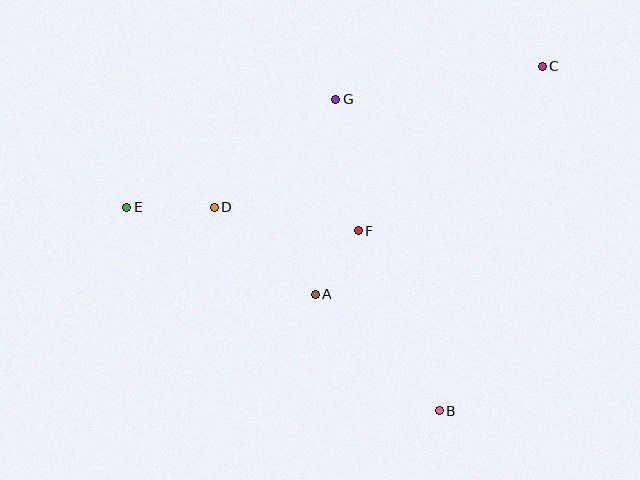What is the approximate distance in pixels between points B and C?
The distance between B and C is approximately 359 pixels.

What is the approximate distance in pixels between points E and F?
The distance between E and F is approximately 233 pixels.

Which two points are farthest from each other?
Points C and E are farthest from each other.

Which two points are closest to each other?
Points A and F are closest to each other.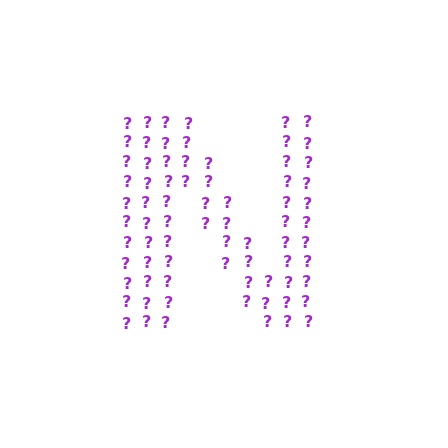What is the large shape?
The large shape is the letter N.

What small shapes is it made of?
It is made of small question marks.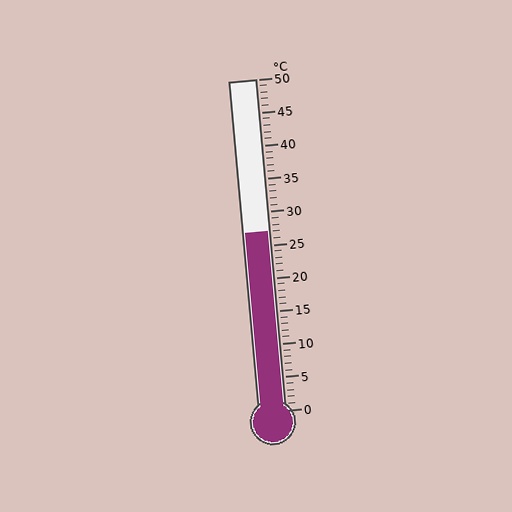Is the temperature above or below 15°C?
The temperature is above 15°C.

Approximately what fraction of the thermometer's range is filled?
The thermometer is filled to approximately 55% of its range.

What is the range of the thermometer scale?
The thermometer scale ranges from 0°C to 50°C.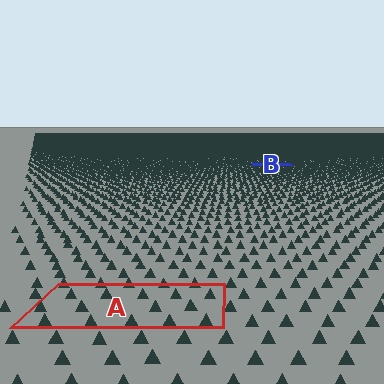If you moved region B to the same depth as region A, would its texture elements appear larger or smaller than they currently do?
They would appear larger. At a closer depth, the same texture elements are projected at a bigger on-screen size.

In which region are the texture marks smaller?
The texture marks are smaller in region B, because it is farther away.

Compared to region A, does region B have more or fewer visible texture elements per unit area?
Region B has more texture elements per unit area — they are packed more densely because it is farther away.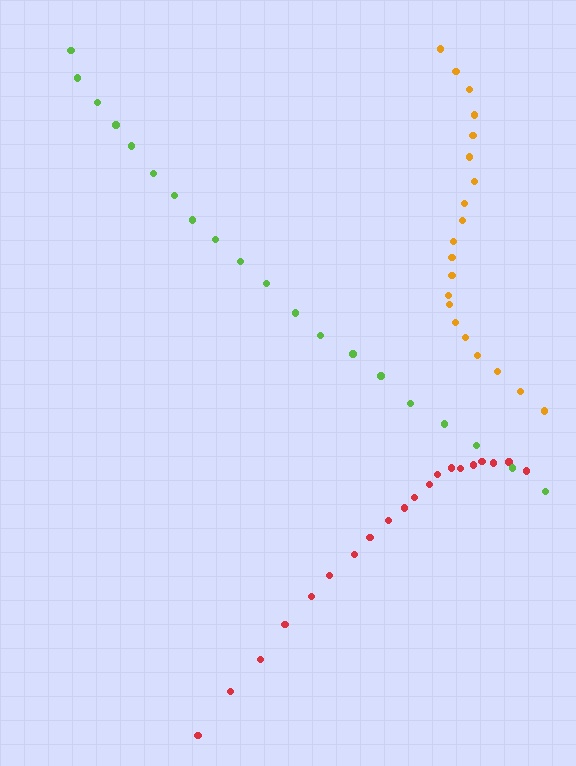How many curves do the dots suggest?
There are 3 distinct paths.